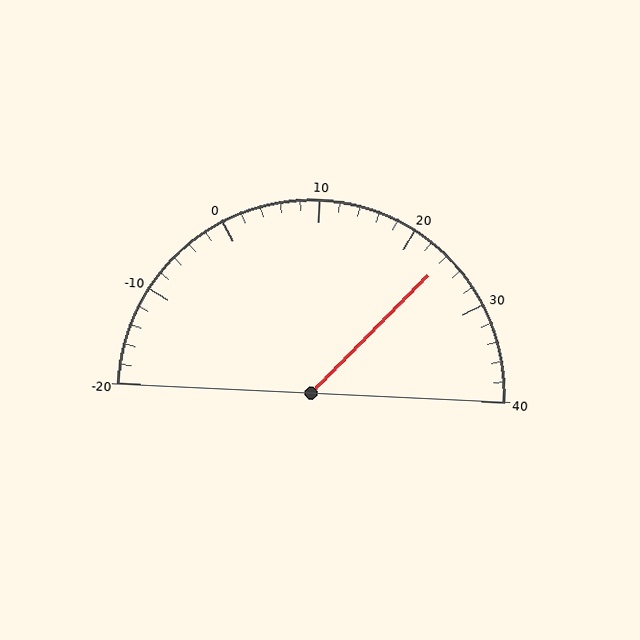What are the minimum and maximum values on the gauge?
The gauge ranges from -20 to 40.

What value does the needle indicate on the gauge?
The needle indicates approximately 24.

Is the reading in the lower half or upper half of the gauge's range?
The reading is in the upper half of the range (-20 to 40).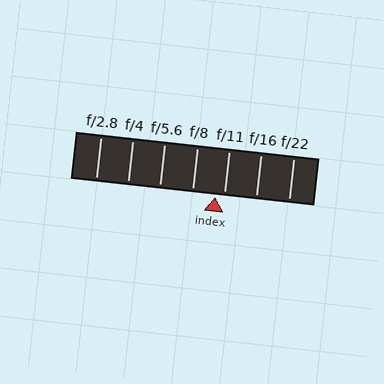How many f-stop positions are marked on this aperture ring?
There are 7 f-stop positions marked.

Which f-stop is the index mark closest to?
The index mark is closest to f/11.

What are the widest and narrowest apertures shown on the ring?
The widest aperture shown is f/2.8 and the narrowest is f/22.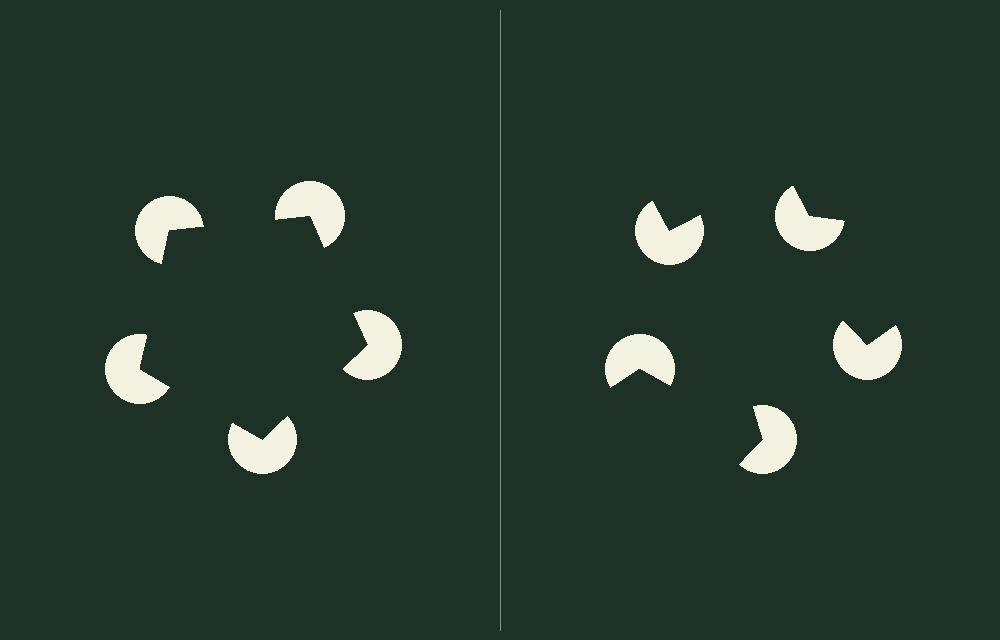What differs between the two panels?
The pac-man discs are positioned identically on both sides; only the wedge orientations differ. On the left they align to a pentagon; on the right they are misaligned.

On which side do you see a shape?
An illusory pentagon appears on the left side. On the right side the wedge cuts are rotated, so no coherent shape forms.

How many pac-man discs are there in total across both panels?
10 — 5 on each side.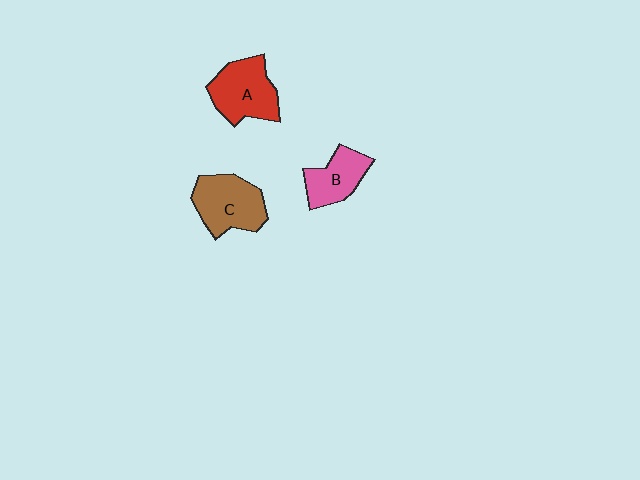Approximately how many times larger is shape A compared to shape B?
Approximately 1.3 times.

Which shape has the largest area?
Shape C (brown).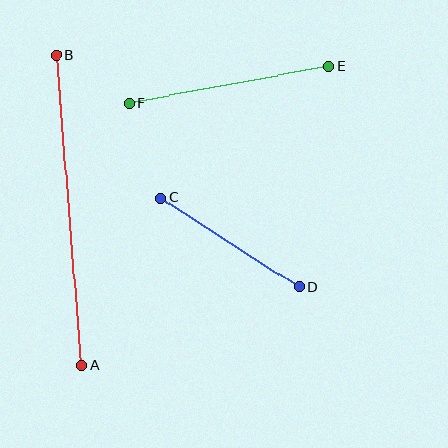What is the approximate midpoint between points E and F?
The midpoint is at approximately (229, 85) pixels.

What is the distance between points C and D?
The distance is approximately 164 pixels.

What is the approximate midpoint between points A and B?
The midpoint is at approximately (69, 210) pixels.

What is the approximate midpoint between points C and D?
The midpoint is at approximately (230, 243) pixels.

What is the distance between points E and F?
The distance is approximately 202 pixels.